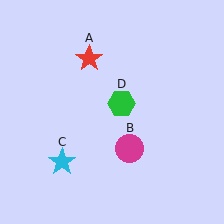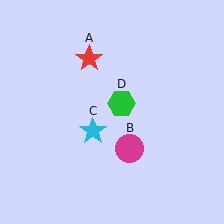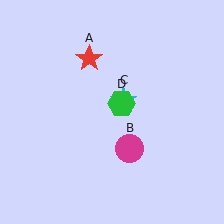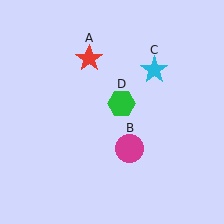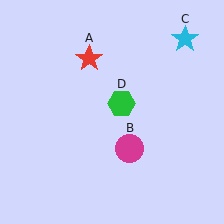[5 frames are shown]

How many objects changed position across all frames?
1 object changed position: cyan star (object C).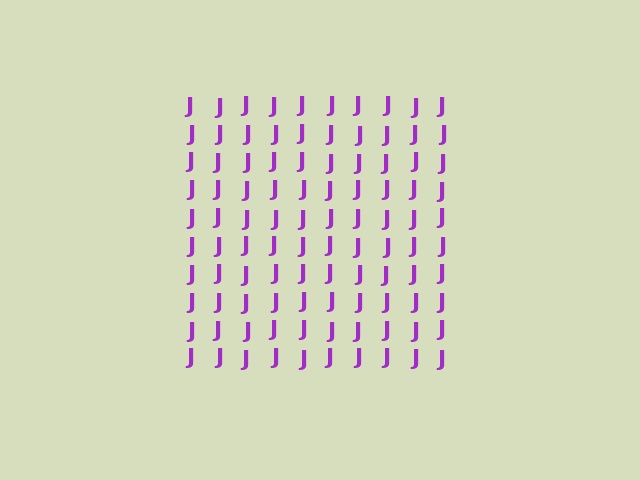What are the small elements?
The small elements are letter J's.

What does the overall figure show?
The overall figure shows a square.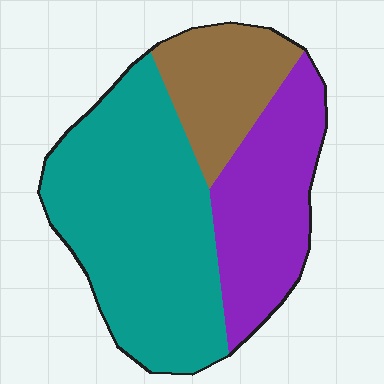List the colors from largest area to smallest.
From largest to smallest: teal, purple, brown.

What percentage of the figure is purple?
Purple covers around 30% of the figure.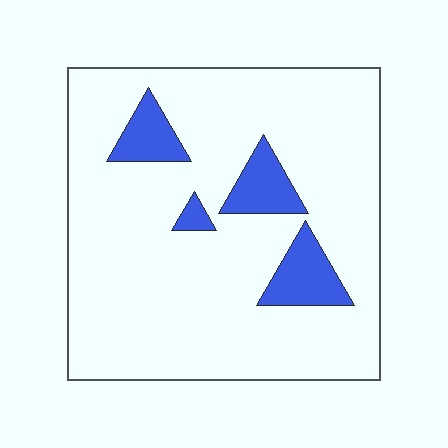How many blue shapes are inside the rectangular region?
4.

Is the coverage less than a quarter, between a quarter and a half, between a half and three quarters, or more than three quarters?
Less than a quarter.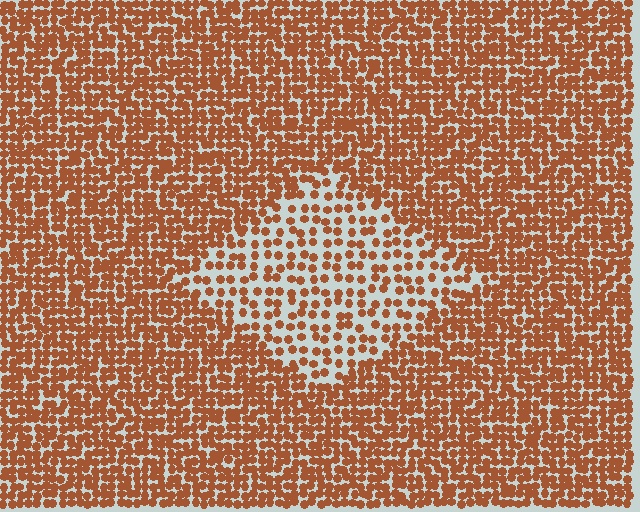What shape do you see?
I see a diamond.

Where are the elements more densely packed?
The elements are more densely packed outside the diamond boundary.